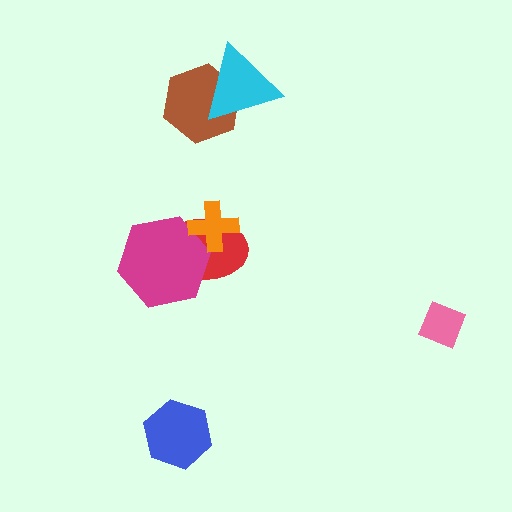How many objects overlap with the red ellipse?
2 objects overlap with the red ellipse.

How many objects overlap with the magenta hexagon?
2 objects overlap with the magenta hexagon.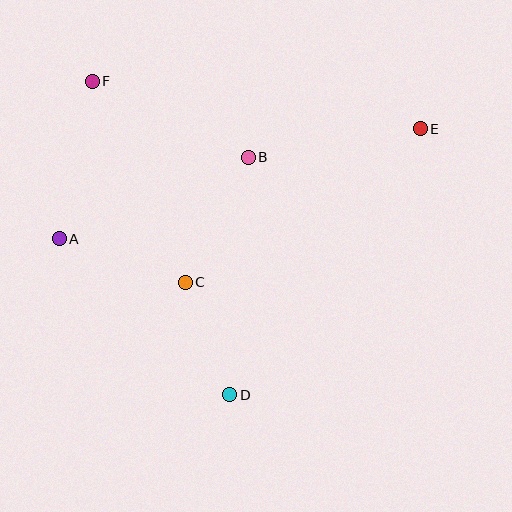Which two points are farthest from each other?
Points A and E are farthest from each other.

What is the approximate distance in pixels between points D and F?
The distance between D and F is approximately 342 pixels.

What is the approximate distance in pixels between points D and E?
The distance between D and E is approximately 327 pixels.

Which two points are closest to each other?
Points C and D are closest to each other.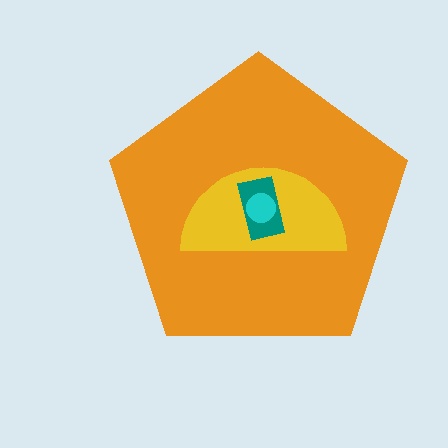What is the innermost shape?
The cyan circle.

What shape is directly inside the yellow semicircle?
The teal rectangle.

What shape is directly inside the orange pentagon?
The yellow semicircle.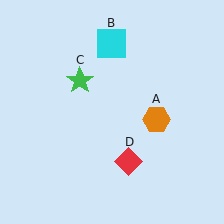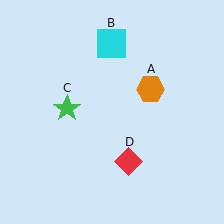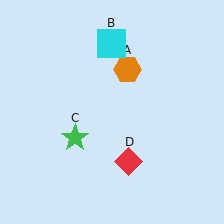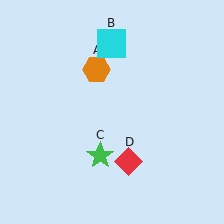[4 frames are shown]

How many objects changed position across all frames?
2 objects changed position: orange hexagon (object A), green star (object C).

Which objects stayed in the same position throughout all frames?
Cyan square (object B) and red diamond (object D) remained stationary.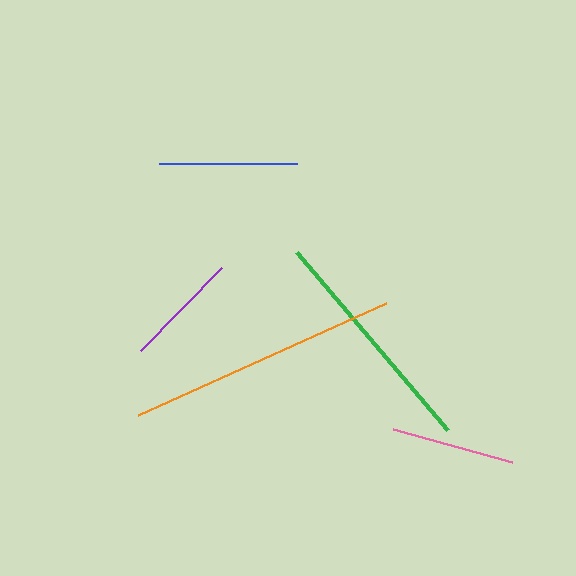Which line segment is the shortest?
The purple line is the shortest at approximately 116 pixels.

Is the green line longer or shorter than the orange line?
The orange line is longer than the green line.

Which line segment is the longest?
The orange line is the longest at approximately 272 pixels.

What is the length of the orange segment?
The orange segment is approximately 272 pixels long.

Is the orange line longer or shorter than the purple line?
The orange line is longer than the purple line.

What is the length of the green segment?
The green segment is approximately 233 pixels long.